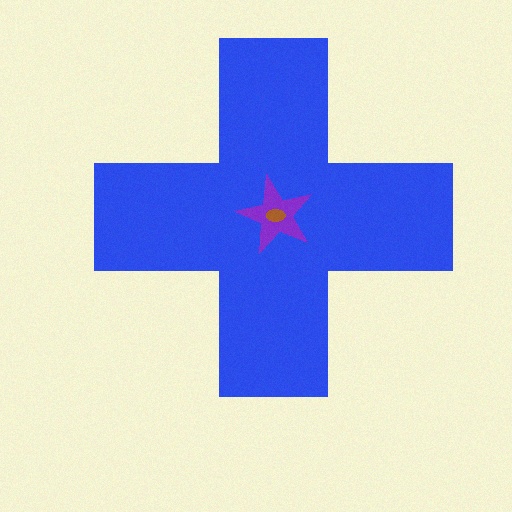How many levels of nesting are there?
3.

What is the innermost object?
The brown ellipse.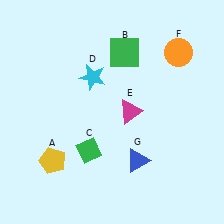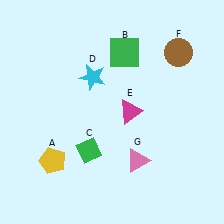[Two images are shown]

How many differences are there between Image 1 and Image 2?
There are 2 differences between the two images.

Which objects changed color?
F changed from orange to brown. G changed from blue to pink.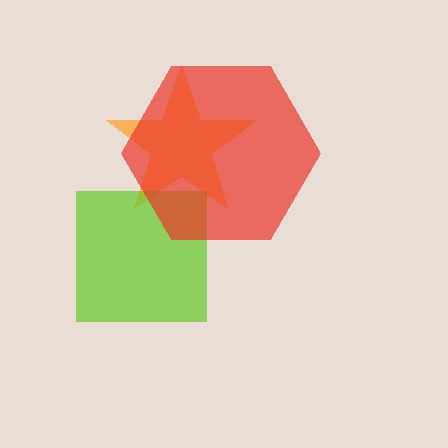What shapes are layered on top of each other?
The layered shapes are: an orange star, a lime square, a red hexagon.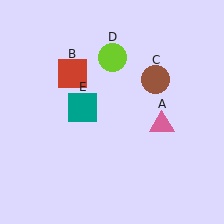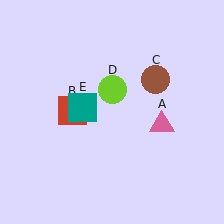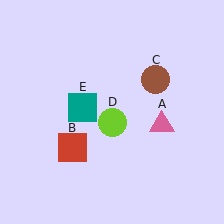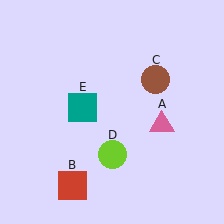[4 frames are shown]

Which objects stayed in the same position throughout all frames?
Pink triangle (object A) and brown circle (object C) and teal square (object E) remained stationary.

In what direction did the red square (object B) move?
The red square (object B) moved down.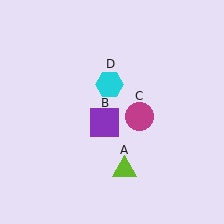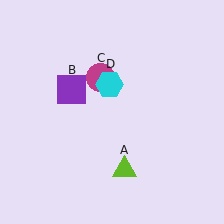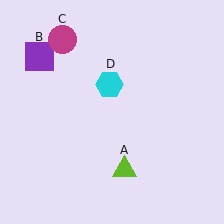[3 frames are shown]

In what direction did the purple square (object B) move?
The purple square (object B) moved up and to the left.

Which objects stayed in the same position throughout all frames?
Lime triangle (object A) and cyan hexagon (object D) remained stationary.